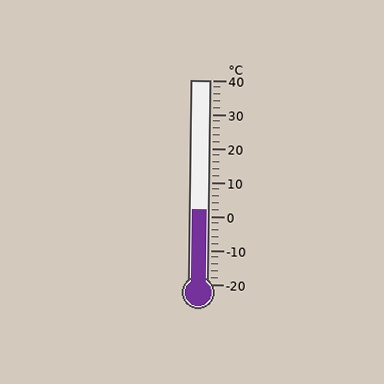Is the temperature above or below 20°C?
The temperature is below 20°C.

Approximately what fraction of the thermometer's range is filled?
The thermometer is filled to approximately 35% of its range.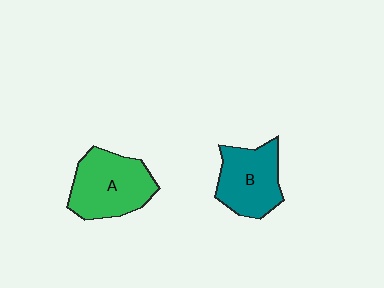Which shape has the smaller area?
Shape B (teal).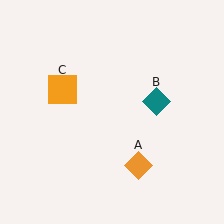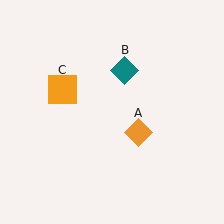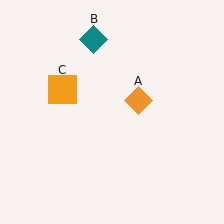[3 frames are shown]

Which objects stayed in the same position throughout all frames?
Orange square (object C) remained stationary.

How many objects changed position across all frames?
2 objects changed position: orange diamond (object A), teal diamond (object B).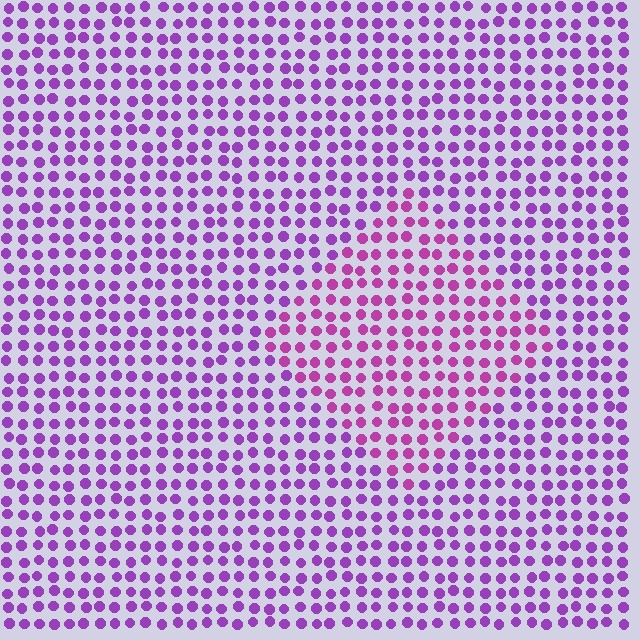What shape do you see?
I see a diamond.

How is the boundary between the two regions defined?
The boundary is defined purely by a slight shift in hue (about 27 degrees). Spacing, size, and orientation are identical on both sides.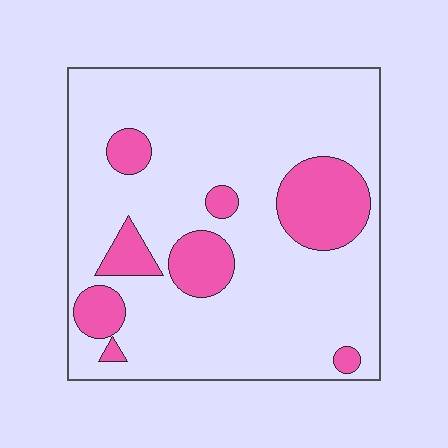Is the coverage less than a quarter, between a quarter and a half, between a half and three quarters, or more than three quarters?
Less than a quarter.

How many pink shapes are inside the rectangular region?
8.